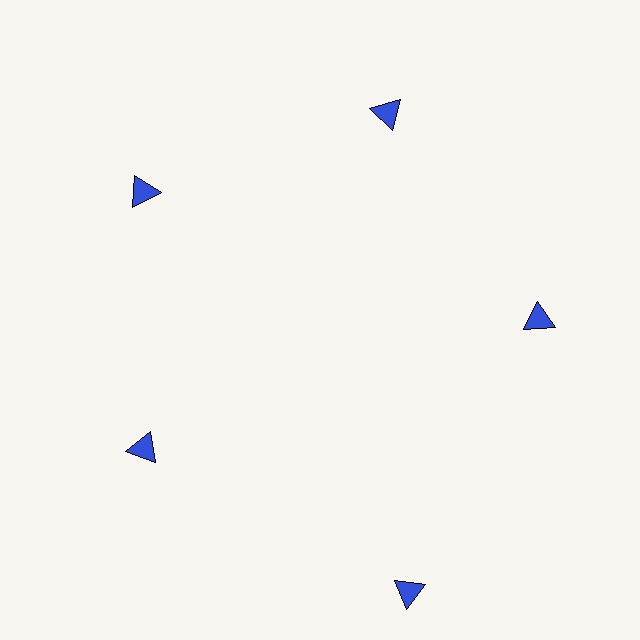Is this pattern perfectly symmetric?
No. The 5 blue triangles are arranged in a ring, but one element near the 5 o'clock position is pushed outward from the center, breaking the 5-fold rotational symmetry.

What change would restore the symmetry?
The symmetry would be restored by moving it inward, back onto the ring so that all 5 triangles sit at equal angles and equal distance from the center.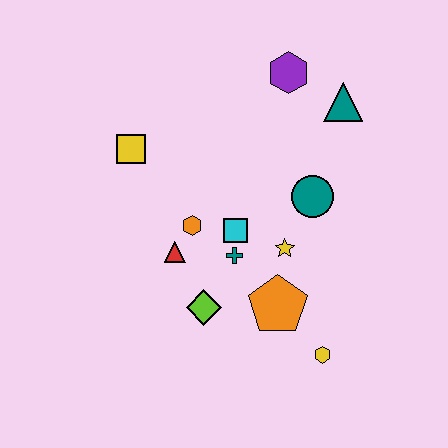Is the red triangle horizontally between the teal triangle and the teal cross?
No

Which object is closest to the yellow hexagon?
The orange pentagon is closest to the yellow hexagon.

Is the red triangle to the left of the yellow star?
Yes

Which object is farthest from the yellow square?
The yellow hexagon is farthest from the yellow square.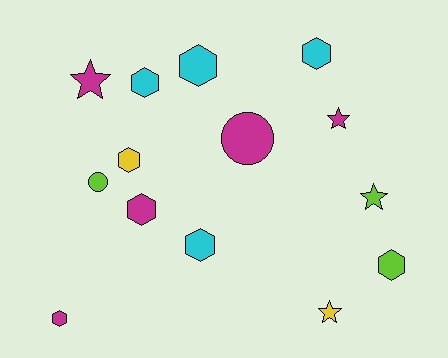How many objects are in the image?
There are 14 objects.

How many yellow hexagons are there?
There is 1 yellow hexagon.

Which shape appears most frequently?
Hexagon, with 8 objects.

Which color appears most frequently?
Magenta, with 5 objects.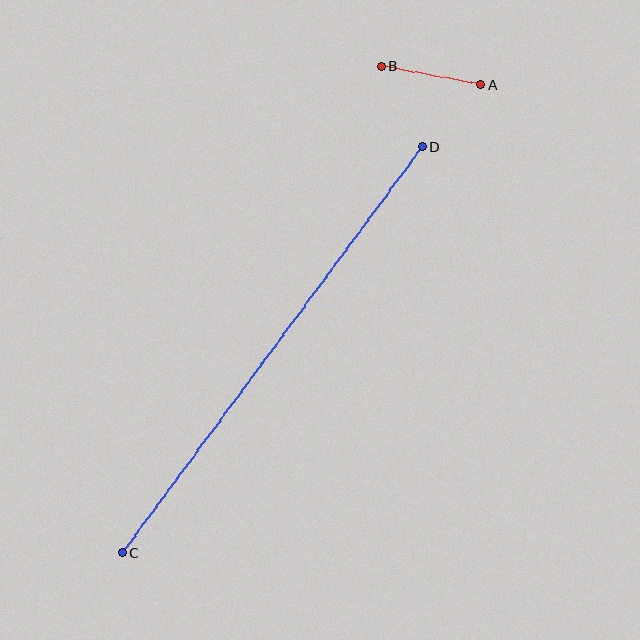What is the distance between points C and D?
The distance is approximately 505 pixels.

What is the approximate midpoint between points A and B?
The midpoint is at approximately (431, 76) pixels.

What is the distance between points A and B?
The distance is approximately 101 pixels.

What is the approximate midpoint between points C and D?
The midpoint is at approximately (272, 350) pixels.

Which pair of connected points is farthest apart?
Points C and D are farthest apart.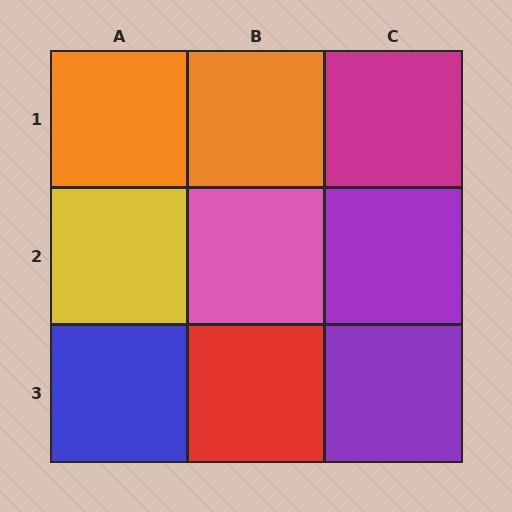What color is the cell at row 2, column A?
Yellow.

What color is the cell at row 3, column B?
Red.